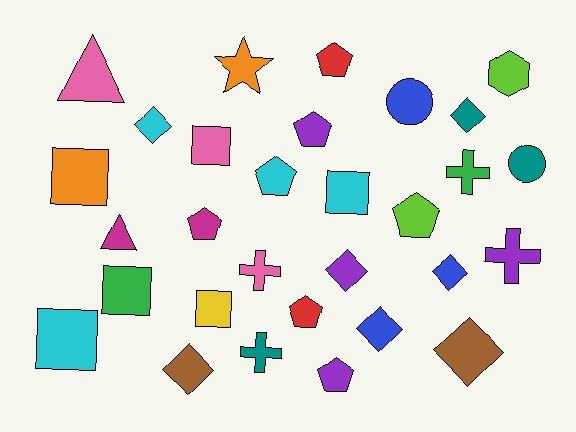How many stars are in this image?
There is 1 star.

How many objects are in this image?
There are 30 objects.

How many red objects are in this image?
There are 2 red objects.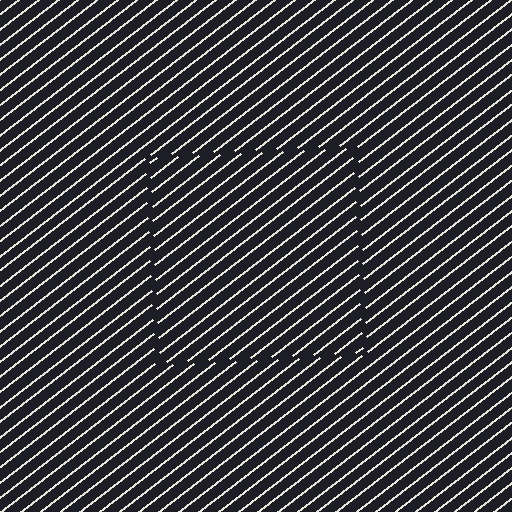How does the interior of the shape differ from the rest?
The interior of the shape contains the same grating, shifted by half a period — the contour is defined by the phase discontinuity where line-ends from the inner and outer gratings abut.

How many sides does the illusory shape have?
4 sides — the line-ends trace a square.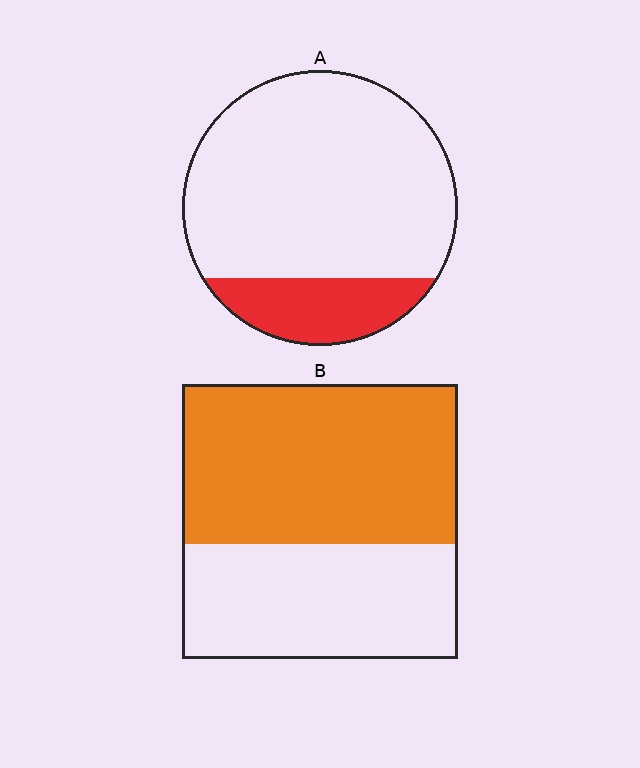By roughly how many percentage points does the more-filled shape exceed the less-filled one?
By roughly 40 percentage points (B over A).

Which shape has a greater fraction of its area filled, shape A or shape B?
Shape B.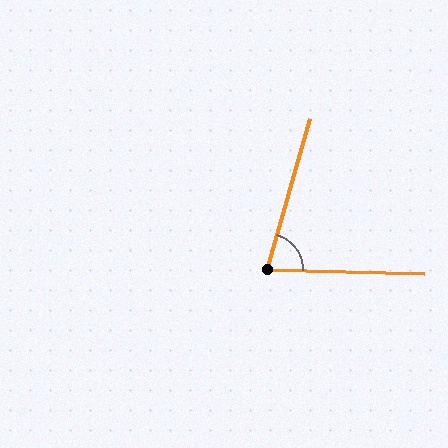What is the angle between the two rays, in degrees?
Approximately 76 degrees.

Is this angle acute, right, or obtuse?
It is acute.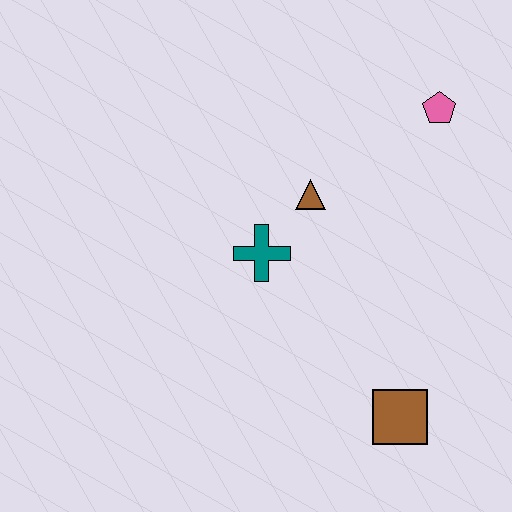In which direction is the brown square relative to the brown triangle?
The brown square is below the brown triangle.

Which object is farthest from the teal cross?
The pink pentagon is farthest from the teal cross.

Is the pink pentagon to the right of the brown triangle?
Yes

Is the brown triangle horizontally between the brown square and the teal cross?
Yes